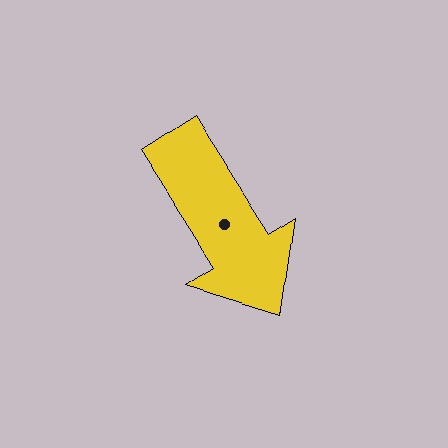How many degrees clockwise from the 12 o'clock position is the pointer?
Approximately 147 degrees.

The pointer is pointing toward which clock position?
Roughly 5 o'clock.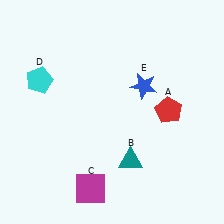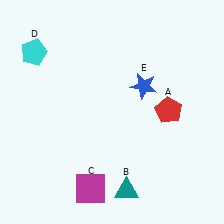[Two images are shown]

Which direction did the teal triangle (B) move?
The teal triangle (B) moved down.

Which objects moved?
The objects that moved are: the teal triangle (B), the cyan pentagon (D).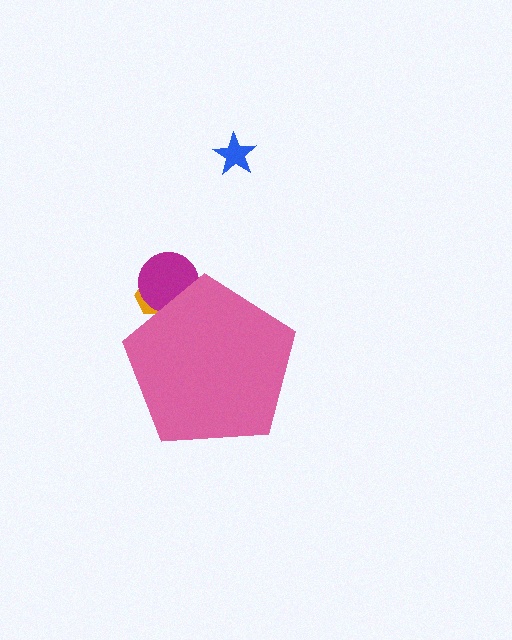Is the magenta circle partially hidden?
Yes, the magenta circle is partially hidden behind the pink pentagon.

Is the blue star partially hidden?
No, the blue star is fully visible.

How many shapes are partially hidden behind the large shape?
2 shapes are partially hidden.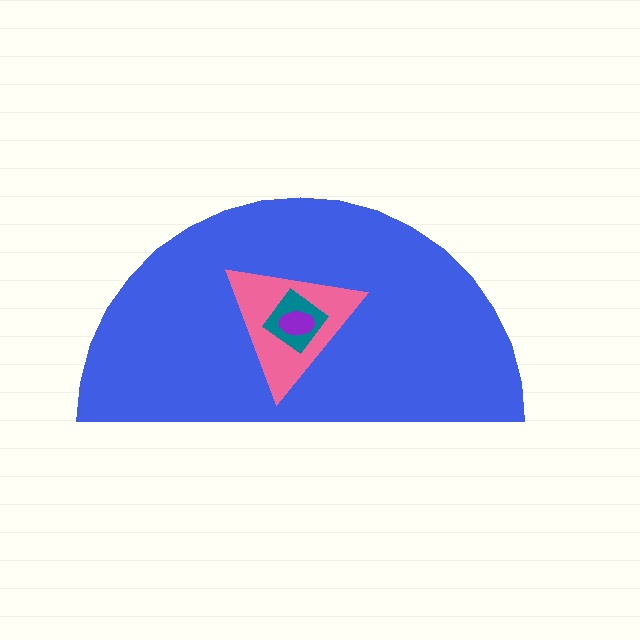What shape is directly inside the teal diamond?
The purple ellipse.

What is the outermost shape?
The blue semicircle.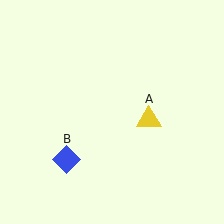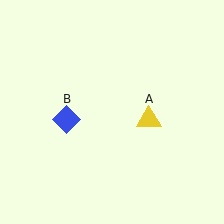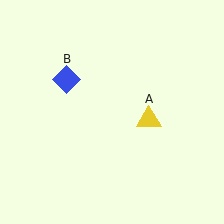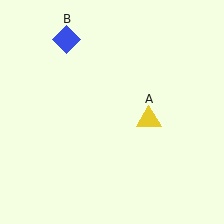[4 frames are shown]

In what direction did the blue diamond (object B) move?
The blue diamond (object B) moved up.